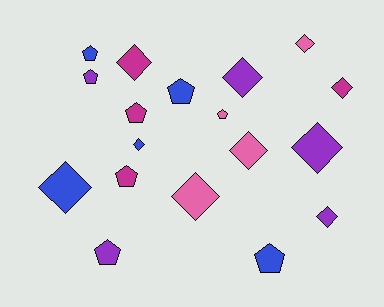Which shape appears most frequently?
Diamond, with 10 objects.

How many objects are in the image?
There are 18 objects.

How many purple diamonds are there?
There are 3 purple diamonds.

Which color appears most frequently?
Purple, with 5 objects.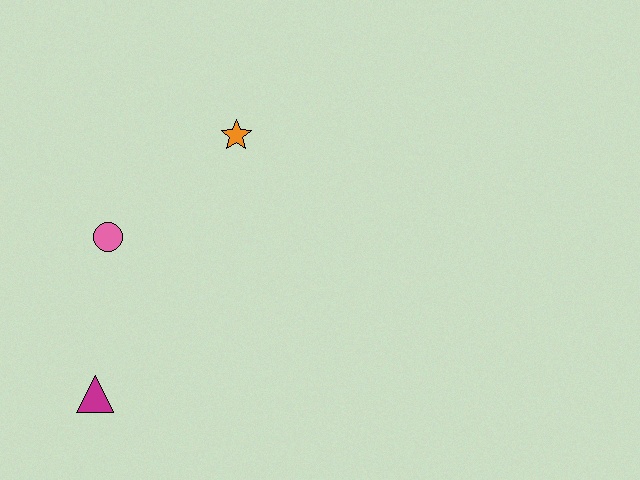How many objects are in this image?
There are 3 objects.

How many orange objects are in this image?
There is 1 orange object.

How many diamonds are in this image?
There are no diamonds.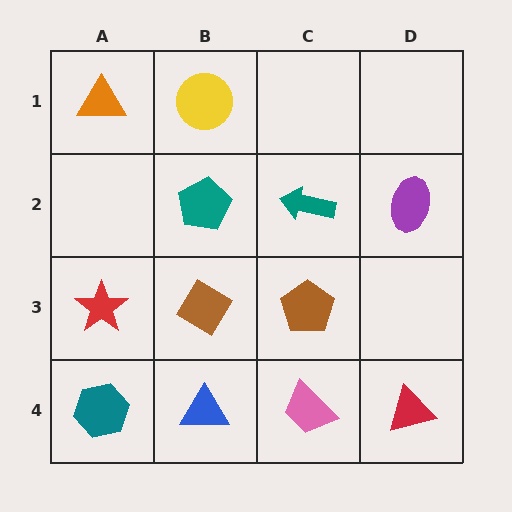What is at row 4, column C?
A pink trapezoid.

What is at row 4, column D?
A red triangle.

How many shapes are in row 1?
2 shapes.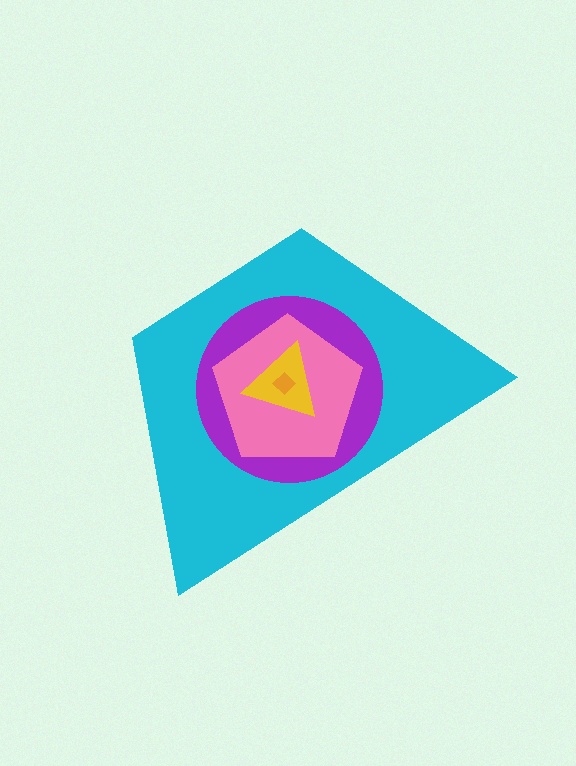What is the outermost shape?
The cyan trapezoid.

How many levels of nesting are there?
5.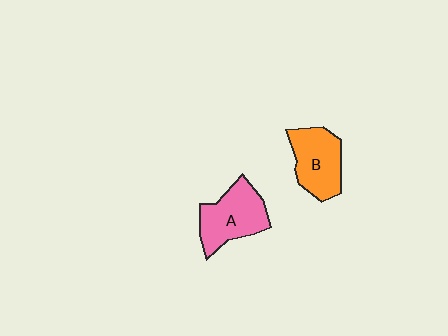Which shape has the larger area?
Shape A (pink).